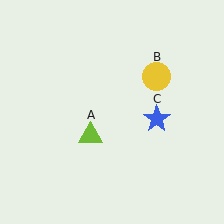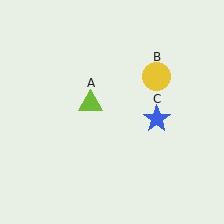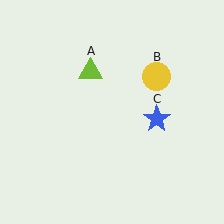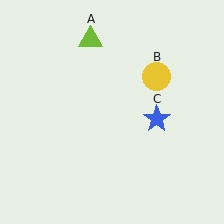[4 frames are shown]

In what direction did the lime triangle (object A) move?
The lime triangle (object A) moved up.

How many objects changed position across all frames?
1 object changed position: lime triangle (object A).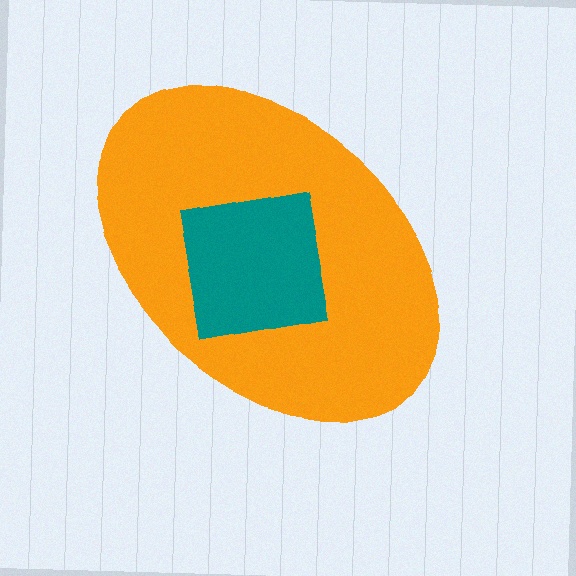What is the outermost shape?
The orange ellipse.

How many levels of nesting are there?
2.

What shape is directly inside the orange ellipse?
The teal square.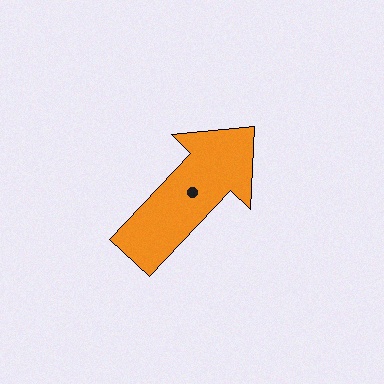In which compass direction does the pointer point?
Northeast.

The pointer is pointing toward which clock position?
Roughly 1 o'clock.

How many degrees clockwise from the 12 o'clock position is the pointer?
Approximately 43 degrees.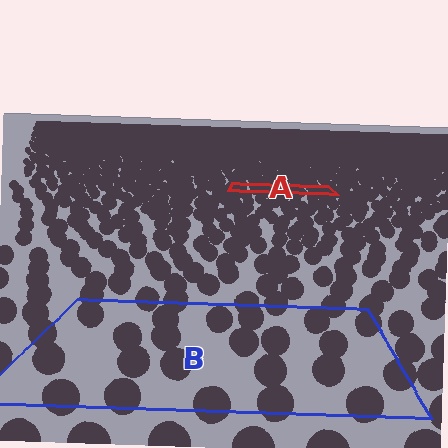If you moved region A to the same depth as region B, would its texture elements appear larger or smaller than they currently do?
They would appear larger. At a closer depth, the same texture elements are projected at a bigger on-screen size.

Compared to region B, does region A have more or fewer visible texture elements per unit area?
Region A has more texture elements per unit area — they are packed more densely because it is farther away.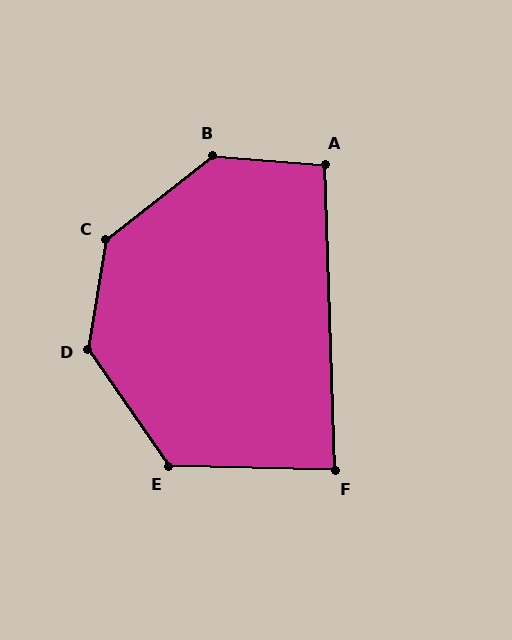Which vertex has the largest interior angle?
C, at approximately 137 degrees.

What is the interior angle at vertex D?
Approximately 137 degrees (obtuse).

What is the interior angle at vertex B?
Approximately 137 degrees (obtuse).